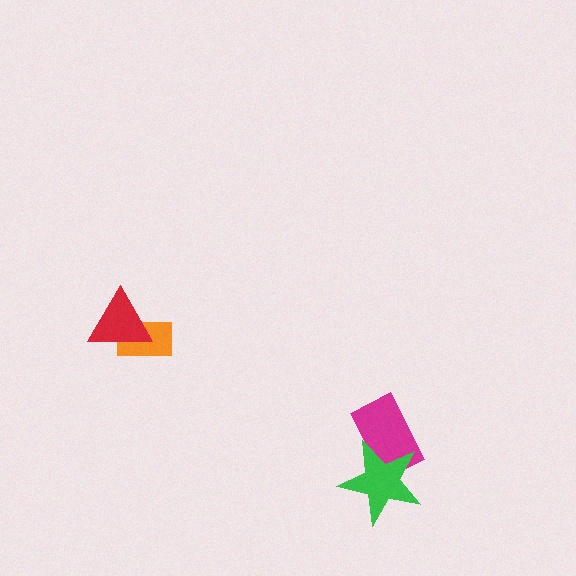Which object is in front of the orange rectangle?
The red triangle is in front of the orange rectangle.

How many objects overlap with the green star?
1 object overlaps with the green star.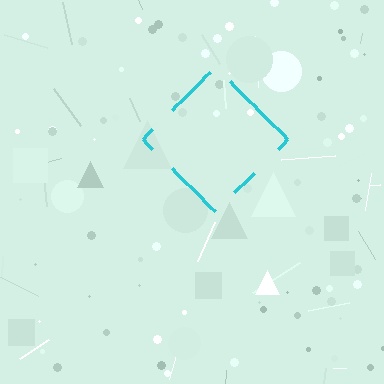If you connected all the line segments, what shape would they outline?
They would outline a diamond.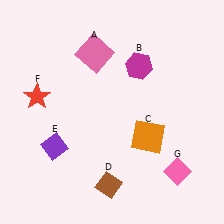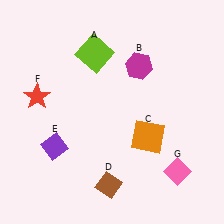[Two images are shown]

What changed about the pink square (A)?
In Image 1, A is pink. In Image 2, it changed to lime.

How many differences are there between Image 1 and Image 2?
There is 1 difference between the two images.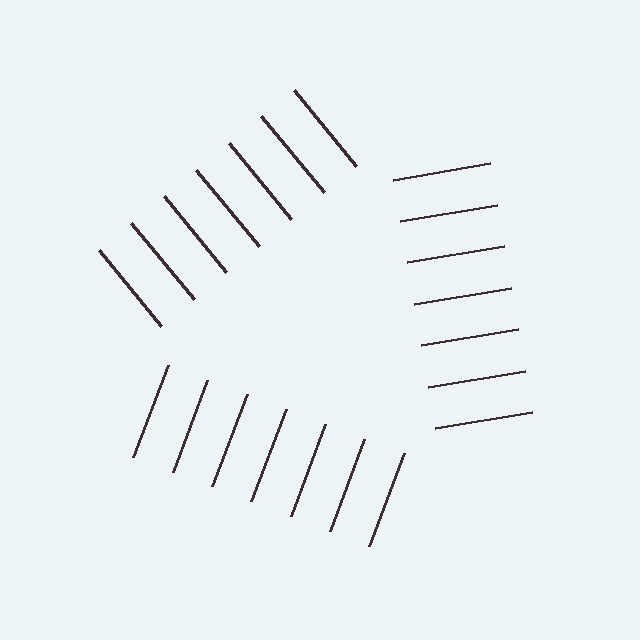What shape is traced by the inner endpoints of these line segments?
An illusory triangle — the line segments terminate on its edges but no continuous stroke is drawn.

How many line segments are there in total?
21 — 7 along each of the 3 edges.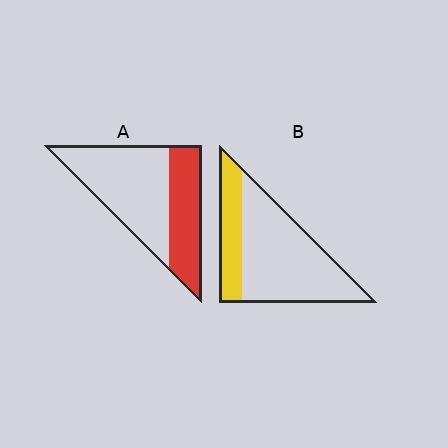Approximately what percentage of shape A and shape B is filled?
A is approximately 35% and B is approximately 25%.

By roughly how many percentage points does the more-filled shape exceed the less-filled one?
By roughly 10 percentage points (A over B).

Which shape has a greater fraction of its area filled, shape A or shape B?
Shape A.